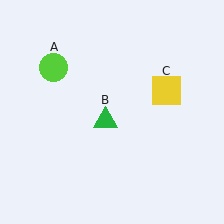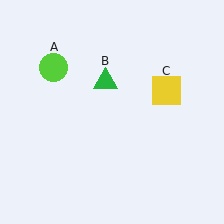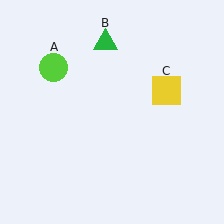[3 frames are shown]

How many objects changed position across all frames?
1 object changed position: green triangle (object B).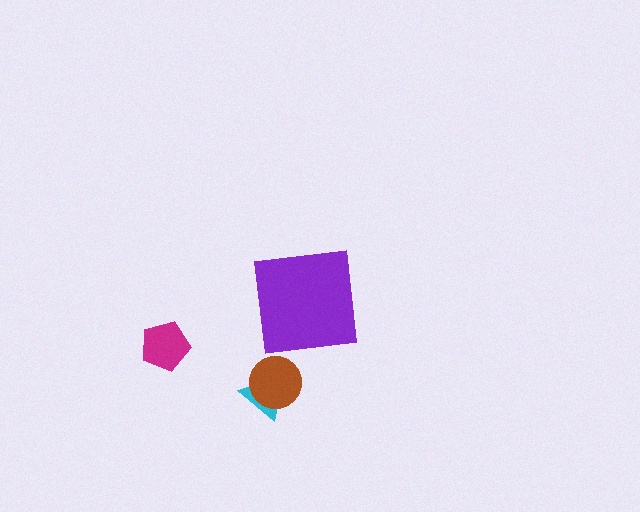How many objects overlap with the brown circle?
1 object overlaps with the brown circle.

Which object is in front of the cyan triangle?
The brown circle is in front of the cyan triangle.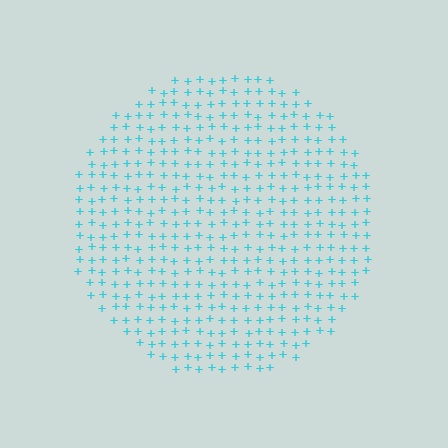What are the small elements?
The small elements are plus signs.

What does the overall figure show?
The overall figure shows a circle.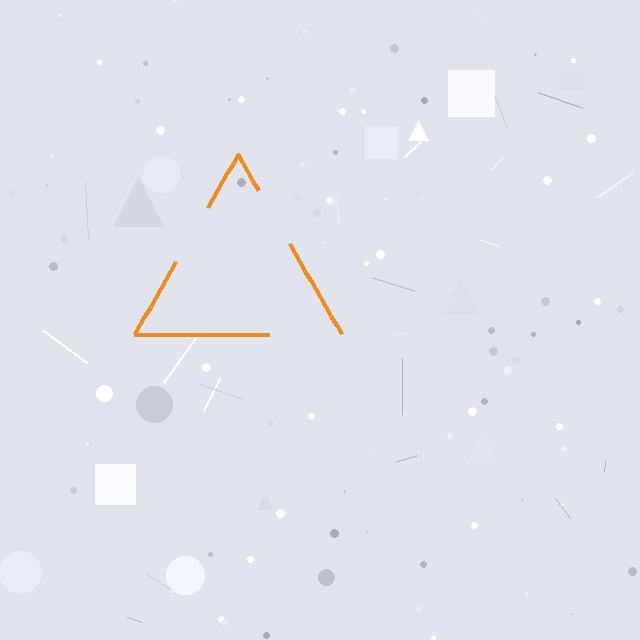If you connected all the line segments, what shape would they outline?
They would outline a triangle.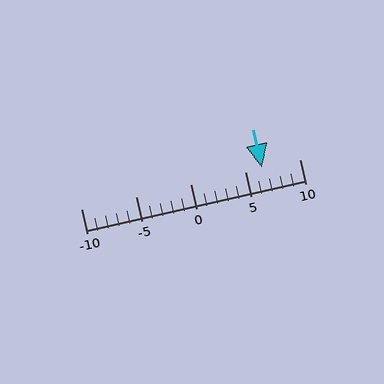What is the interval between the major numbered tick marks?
The major tick marks are spaced 5 units apart.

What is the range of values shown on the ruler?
The ruler shows values from -10 to 10.